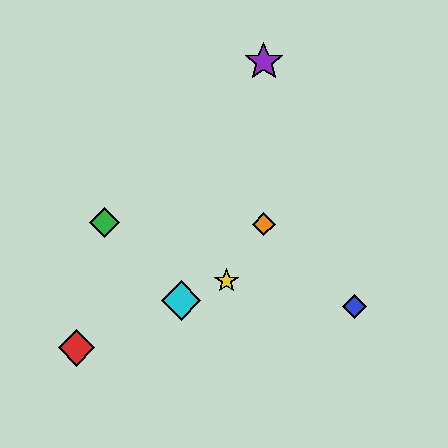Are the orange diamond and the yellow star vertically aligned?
No, the orange diamond is at x≈264 and the yellow star is at x≈227.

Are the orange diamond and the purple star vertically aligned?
Yes, both are at x≈264.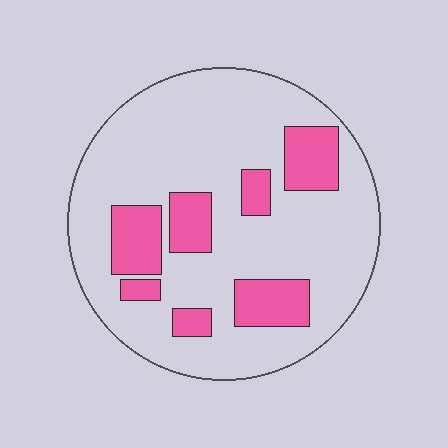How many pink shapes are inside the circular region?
7.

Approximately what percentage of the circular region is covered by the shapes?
Approximately 20%.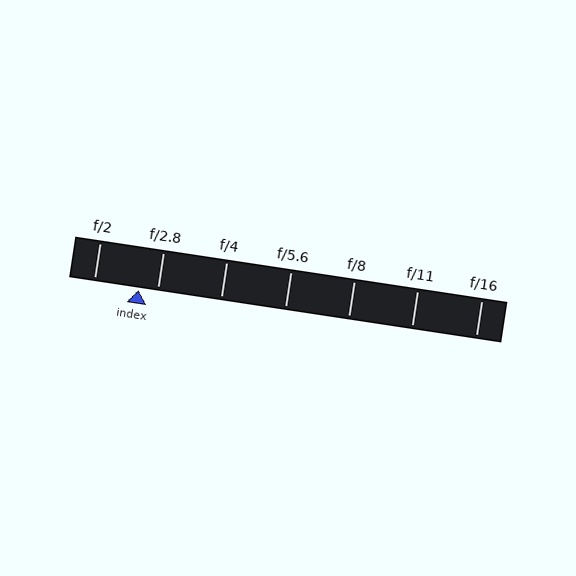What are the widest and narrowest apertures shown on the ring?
The widest aperture shown is f/2 and the narrowest is f/16.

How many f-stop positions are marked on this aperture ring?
There are 7 f-stop positions marked.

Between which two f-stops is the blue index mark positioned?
The index mark is between f/2 and f/2.8.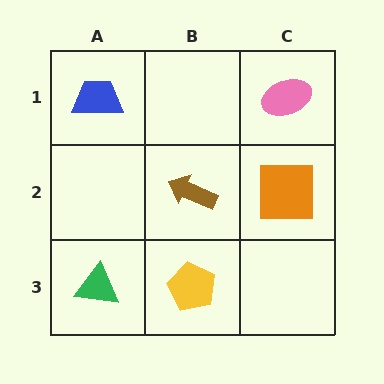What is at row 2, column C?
An orange square.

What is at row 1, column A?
A blue trapezoid.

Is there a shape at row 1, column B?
No, that cell is empty.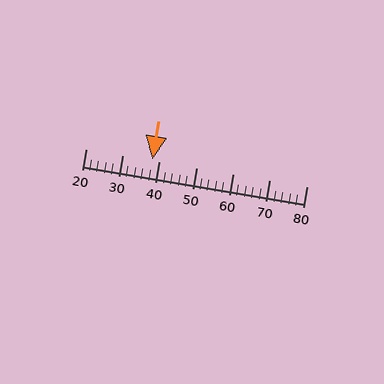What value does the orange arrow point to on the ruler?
The orange arrow points to approximately 38.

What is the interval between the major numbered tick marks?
The major tick marks are spaced 10 units apart.